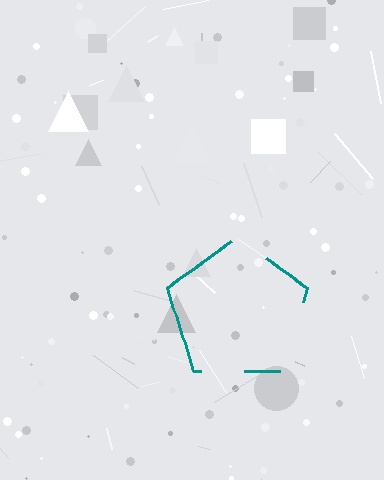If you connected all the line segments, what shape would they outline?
They would outline a pentagon.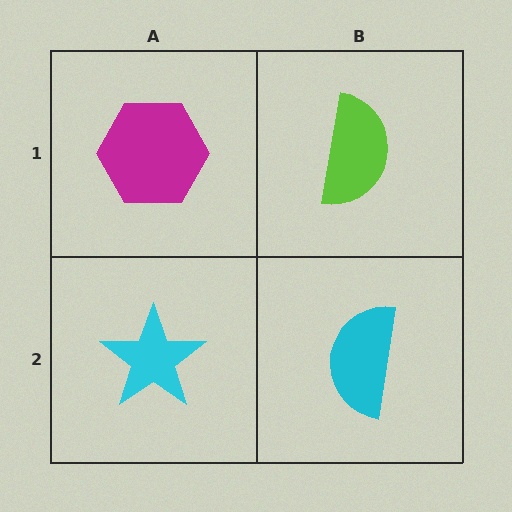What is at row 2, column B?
A cyan semicircle.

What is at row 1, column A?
A magenta hexagon.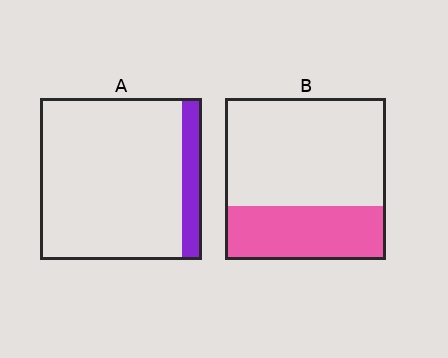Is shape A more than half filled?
No.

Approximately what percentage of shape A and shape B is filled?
A is approximately 10% and B is approximately 35%.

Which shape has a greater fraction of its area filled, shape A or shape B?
Shape B.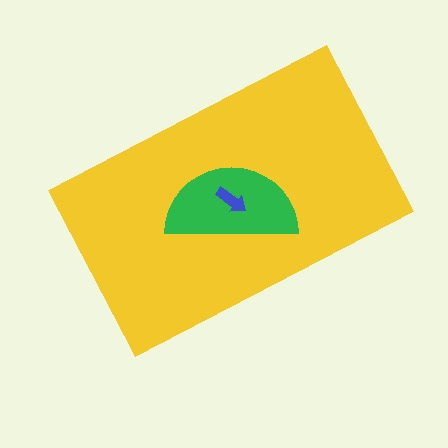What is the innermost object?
The blue arrow.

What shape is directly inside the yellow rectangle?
The green semicircle.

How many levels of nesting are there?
3.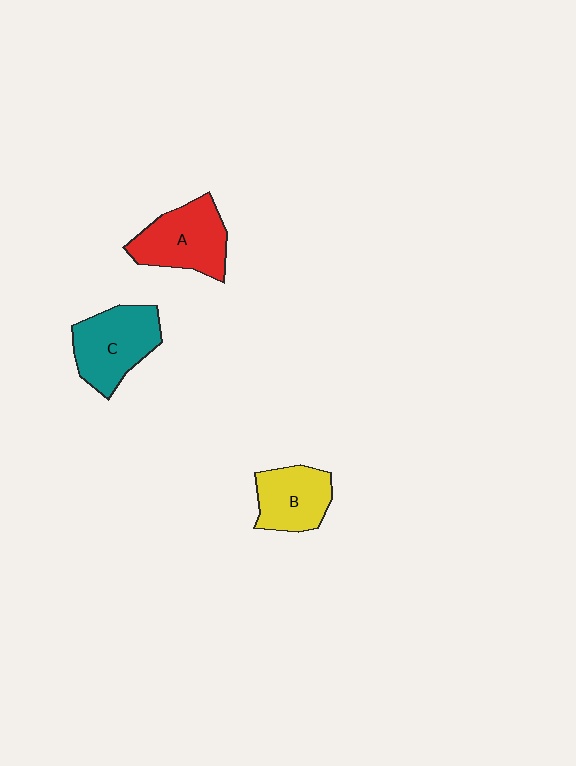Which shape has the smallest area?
Shape B (yellow).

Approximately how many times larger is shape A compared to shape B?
Approximately 1.2 times.